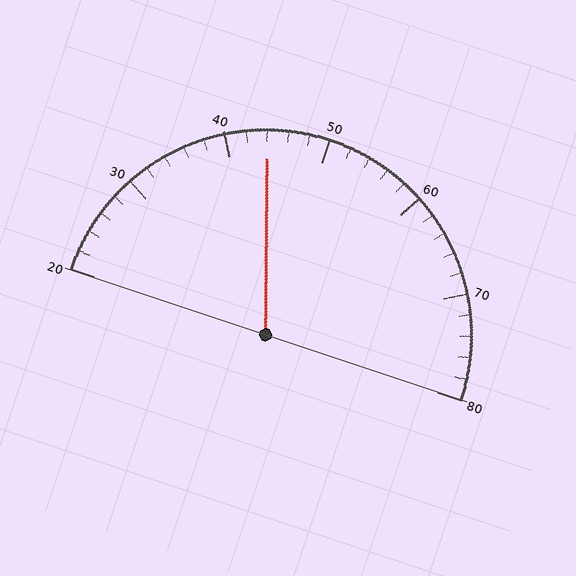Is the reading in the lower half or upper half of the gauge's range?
The reading is in the lower half of the range (20 to 80).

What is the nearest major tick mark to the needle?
The nearest major tick mark is 40.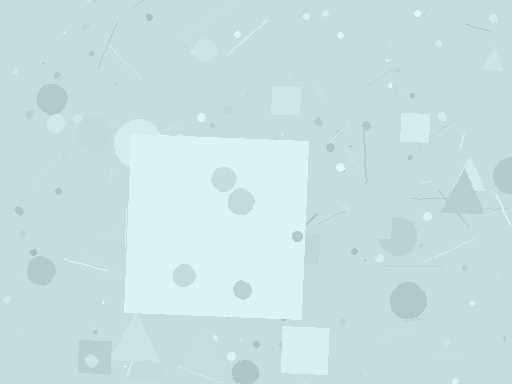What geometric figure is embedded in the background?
A square is embedded in the background.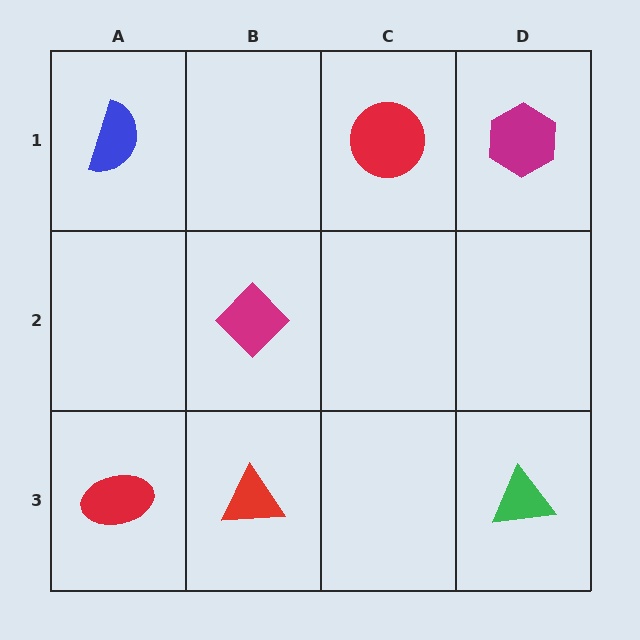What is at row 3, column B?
A red triangle.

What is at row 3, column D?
A green triangle.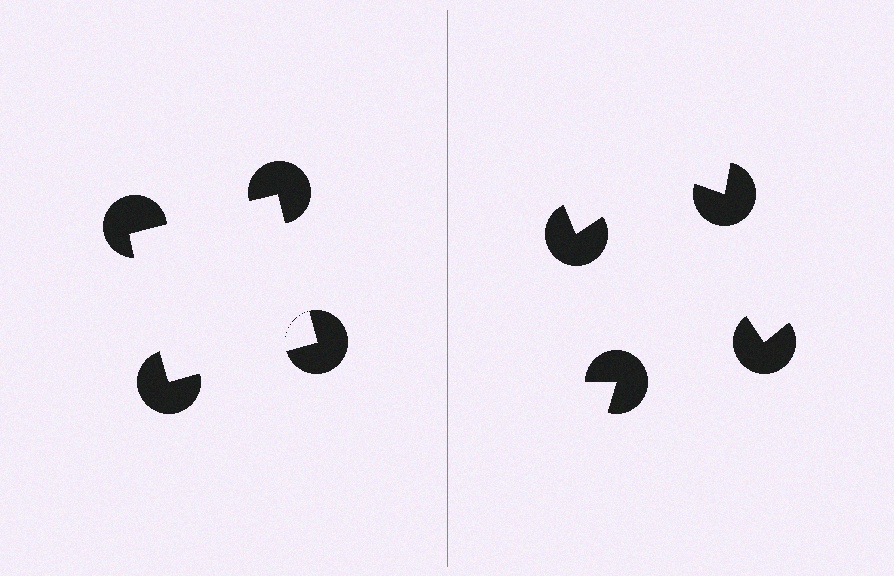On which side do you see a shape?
An illusory square appears on the left side. On the right side the wedge cuts are rotated, so no coherent shape forms.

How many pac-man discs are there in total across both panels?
8 — 4 on each side.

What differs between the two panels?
The pac-man discs are positioned identically on both sides; only the wedge orientations differ. On the left they align to a square; on the right they are misaligned.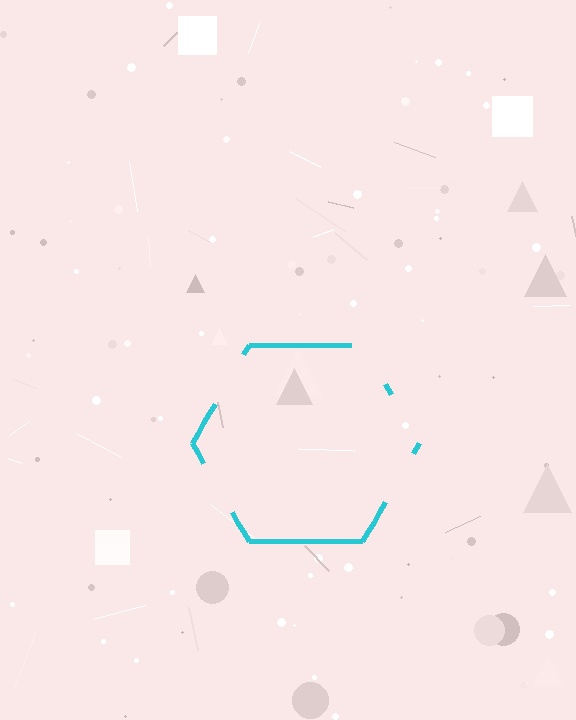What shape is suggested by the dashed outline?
The dashed outline suggests a hexagon.